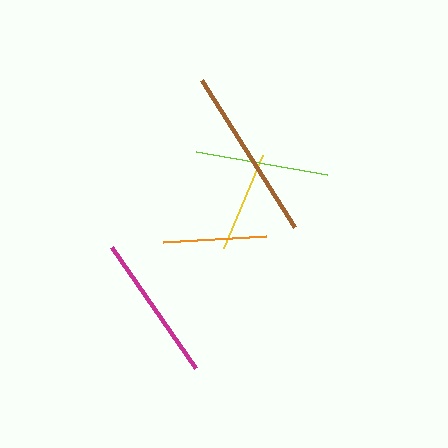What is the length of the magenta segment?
The magenta segment is approximately 147 pixels long.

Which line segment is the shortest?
The yellow line is the shortest at approximately 101 pixels.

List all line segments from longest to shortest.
From longest to shortest: brown, magenta, lime, orange, yellow.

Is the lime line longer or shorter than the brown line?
The brown line is longer than the lime line.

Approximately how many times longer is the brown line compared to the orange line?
The brown line is approximately 1.7 times the length of the orange line.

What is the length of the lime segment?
The lime segment is approximately 133 pixels long.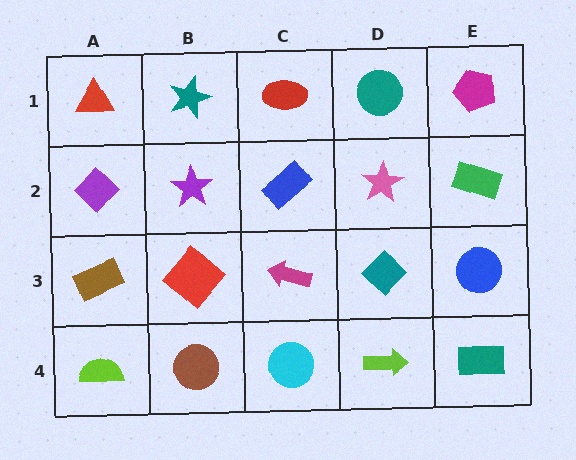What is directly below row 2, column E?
A blue circle.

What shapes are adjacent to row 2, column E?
A magenta pentagon (row 1, column E), a blue circle (row 3, column E), a pink star (row 2, column D).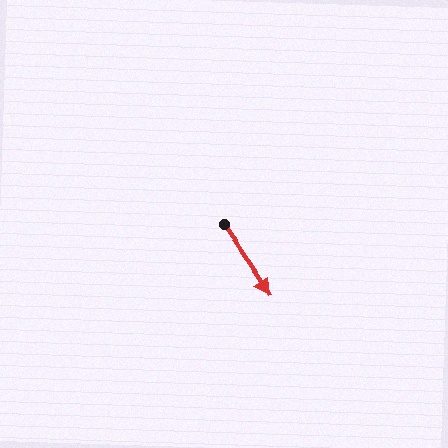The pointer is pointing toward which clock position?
Roughly 5 o'clock.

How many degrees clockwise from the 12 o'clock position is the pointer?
Approximately 146 degrees.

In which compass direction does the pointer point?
Southeast.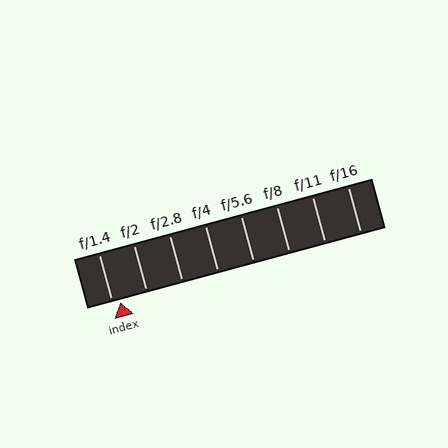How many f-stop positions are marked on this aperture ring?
There are 8 f-stop positions marked.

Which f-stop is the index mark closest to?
The index mark is closest to f/1.4.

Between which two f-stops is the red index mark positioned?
The index mark is between f/1.4 and f/2.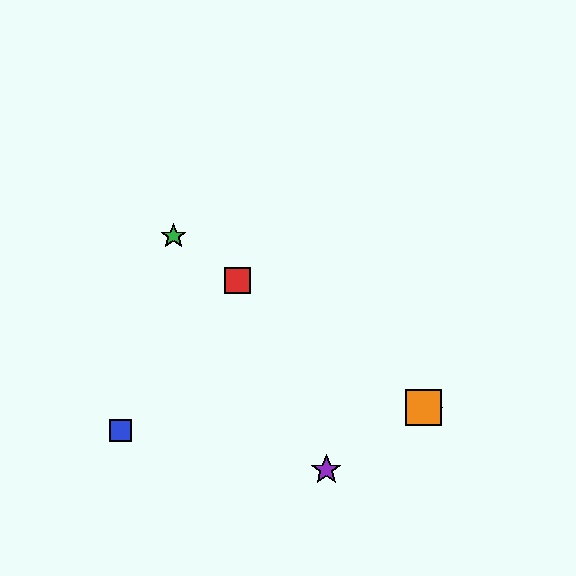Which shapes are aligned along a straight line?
The red square, the green star, the yellow star, the orange square are aligned along a straight line.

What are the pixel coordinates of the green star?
The green star is at (174, 236).